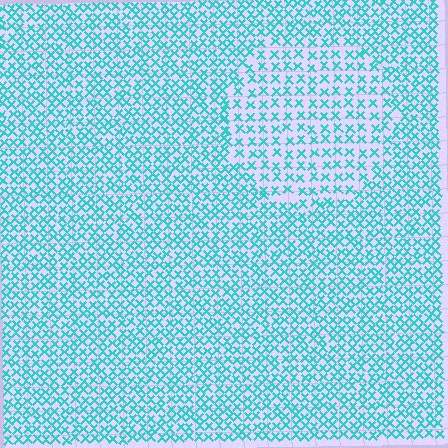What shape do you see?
I see a circle.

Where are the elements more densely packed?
The elements are more densely packed outside the circle boundary.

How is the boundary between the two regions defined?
The boundary is defined by a change in element density (approximately 1.7x ratio). All elements are the same color, size, and shape.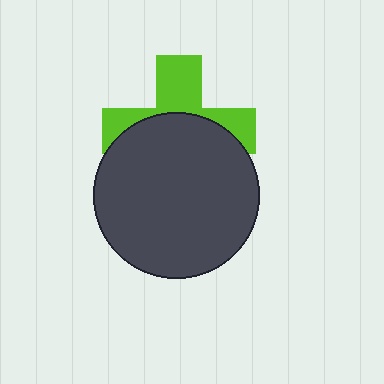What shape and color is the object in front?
The object in front is a dark gray circle.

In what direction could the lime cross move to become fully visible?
The lime cross could move up. That would shift it out from behind the dark gray circle entirely.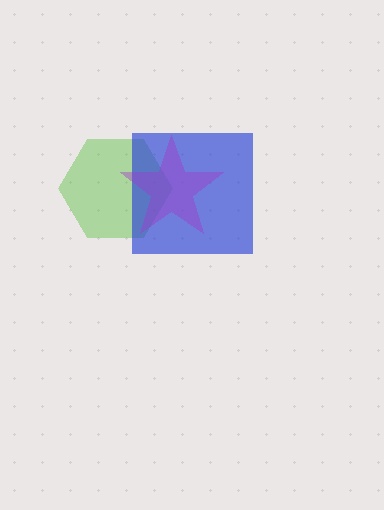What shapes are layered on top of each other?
The layered shapes are: a lime hexagon, a blue square, a purple star.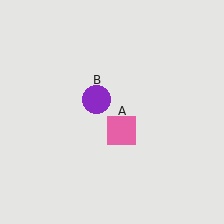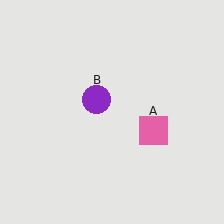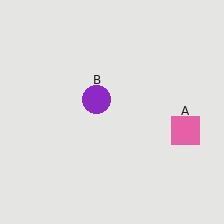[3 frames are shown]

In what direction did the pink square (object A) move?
The pink square (object A) moved right.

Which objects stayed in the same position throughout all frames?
Purple circle (object B) remained stationary.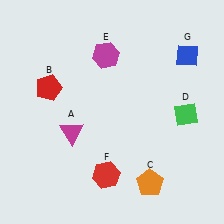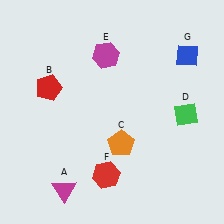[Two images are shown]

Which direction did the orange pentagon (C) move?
The orange pentagon (C) moved up.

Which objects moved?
The objects that moved are: the magenta triangle (A), the orange pentagon (C).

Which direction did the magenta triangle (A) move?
The magenta triangle (A) moved down.